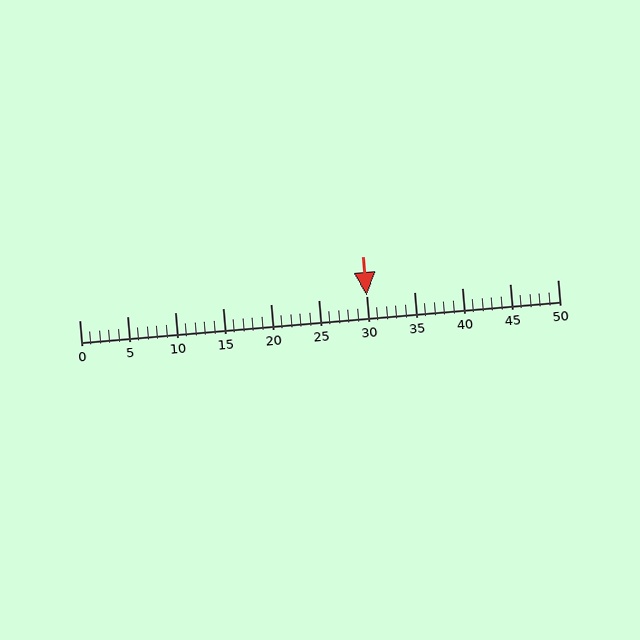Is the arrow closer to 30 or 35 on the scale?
The arrow is closer to 30.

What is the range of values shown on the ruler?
The ruler shows values from 0 to 50.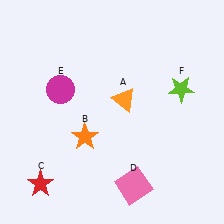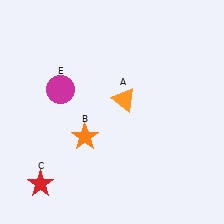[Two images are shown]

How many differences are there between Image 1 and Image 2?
There are 2 differences between the two images.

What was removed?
The lime star (F), the pink square (D) were removed in Image 2.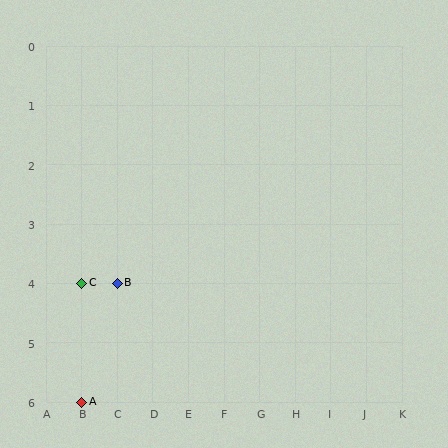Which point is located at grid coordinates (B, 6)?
Point A is at (B, 6).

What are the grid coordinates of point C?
Point C is at grid coordinates (B, 4).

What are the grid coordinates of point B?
Point B is at grid coordinates (C, 4).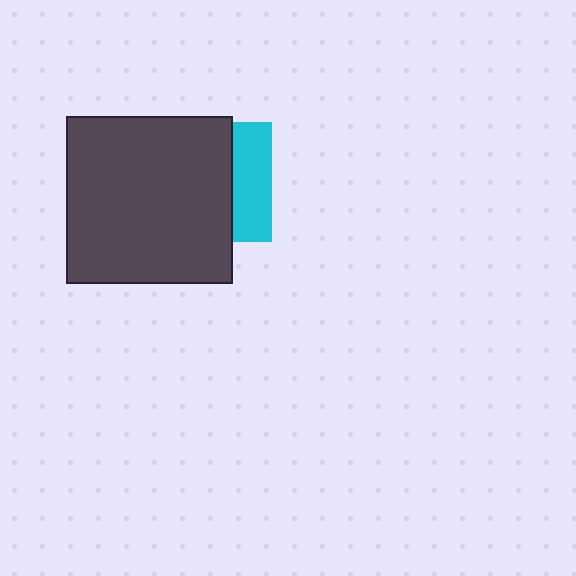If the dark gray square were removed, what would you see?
You would see the complete cyan square.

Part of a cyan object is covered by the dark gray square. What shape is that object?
It is a square.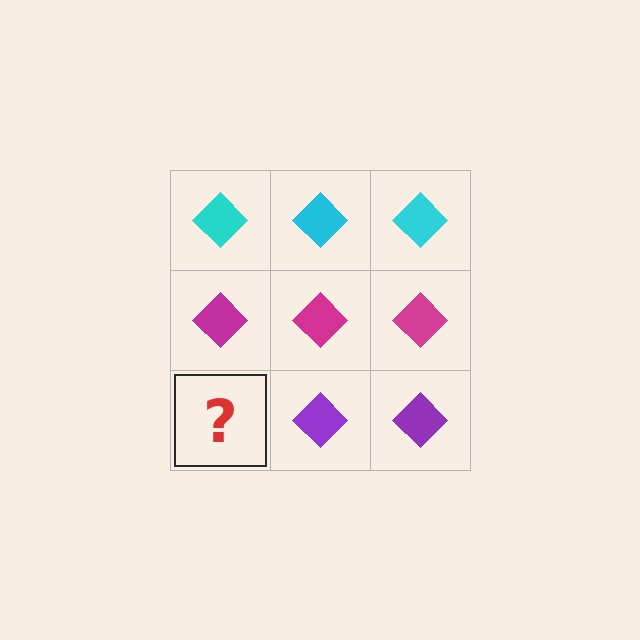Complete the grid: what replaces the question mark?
The question mark should be replaced with a purple diamond.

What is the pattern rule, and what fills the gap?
The rule is that each row has a consistent color. The gap should be filled with a purple diamond.